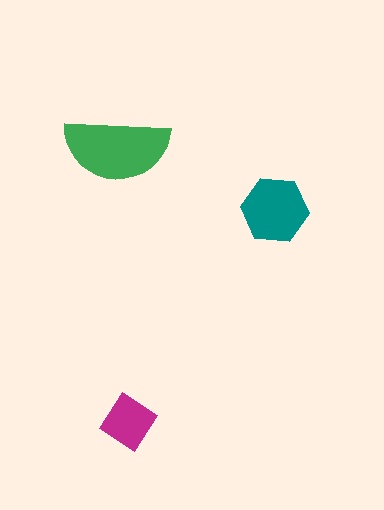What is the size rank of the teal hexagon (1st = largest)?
2nd.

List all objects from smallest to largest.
The magenta diamond, the teal hexagon, the green semicircle.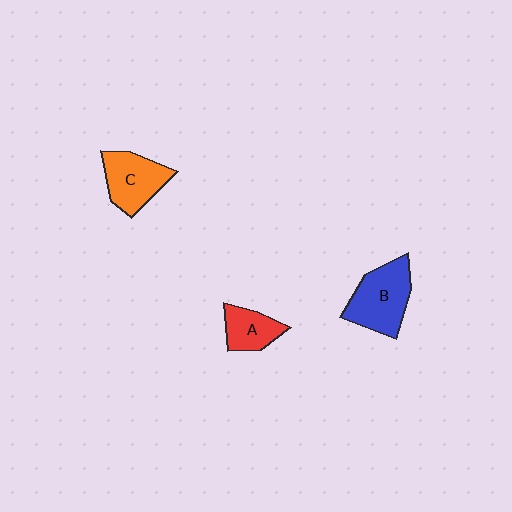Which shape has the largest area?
Shape B (blue).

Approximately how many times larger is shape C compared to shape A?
Approximately 1.5 times.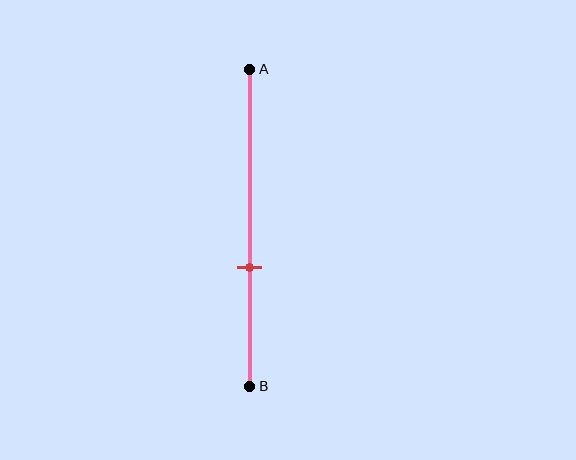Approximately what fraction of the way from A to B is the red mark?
The red mark is approximately 65% of the way from A to B.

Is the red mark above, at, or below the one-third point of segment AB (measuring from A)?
The red mark is below the one-third point of segment AB.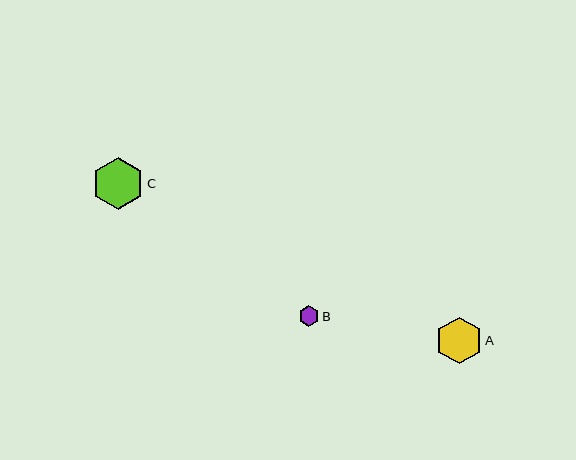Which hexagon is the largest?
Hexagon C is the largest with a size of approximately 52 pixels.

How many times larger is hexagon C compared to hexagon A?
Hexagon C is approximately 1.1 times the size of hexagon A.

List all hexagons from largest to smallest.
From largest to smallest: C, A, B.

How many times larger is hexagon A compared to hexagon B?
Hexagon A is approximately 2.3 times the size of hexagon B.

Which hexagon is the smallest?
Hexagon B is the smallest with a size of approximately 20 pixels.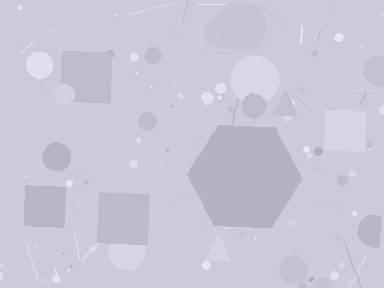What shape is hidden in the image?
A hexagon is hidden in the image.